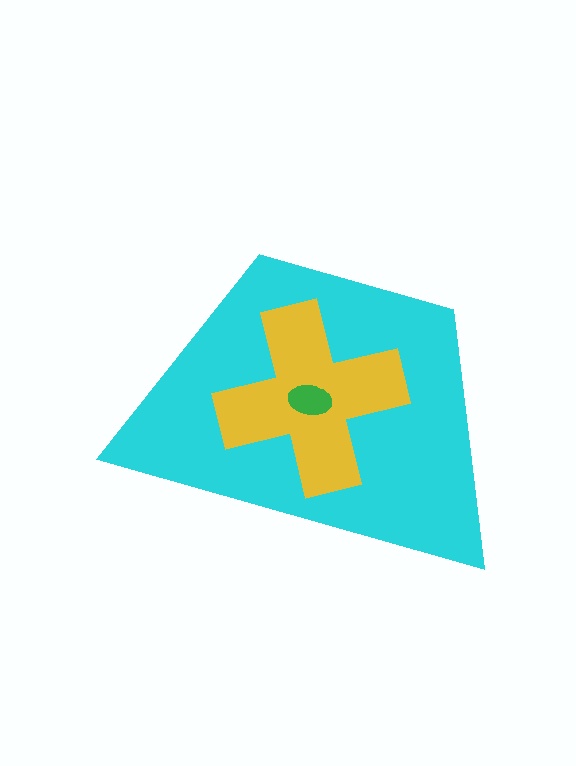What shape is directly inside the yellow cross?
The green ellipse.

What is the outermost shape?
The cyan trapezoid.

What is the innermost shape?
The green ellipse.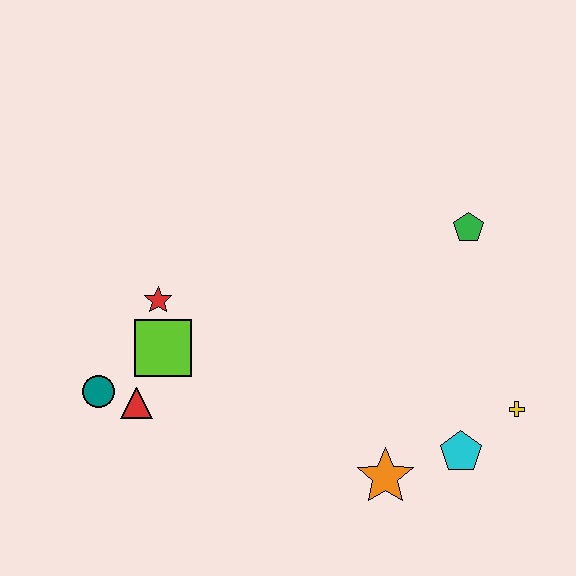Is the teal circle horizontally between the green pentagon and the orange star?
No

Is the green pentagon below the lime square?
No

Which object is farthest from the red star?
The yellow cross is farthest from the red star.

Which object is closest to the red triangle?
The teal circle is closest to the red triangle.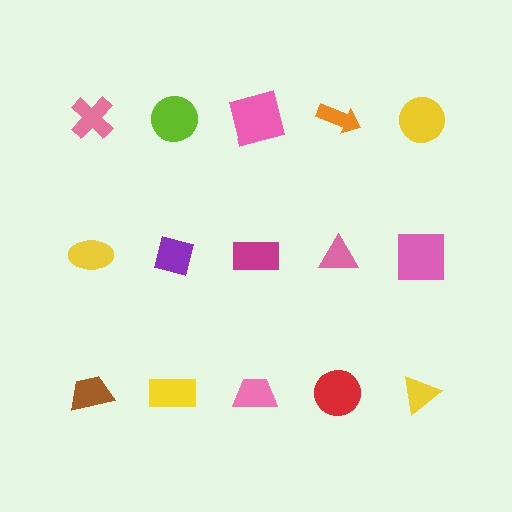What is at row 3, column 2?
A yellow rectangle.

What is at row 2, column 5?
A pink square.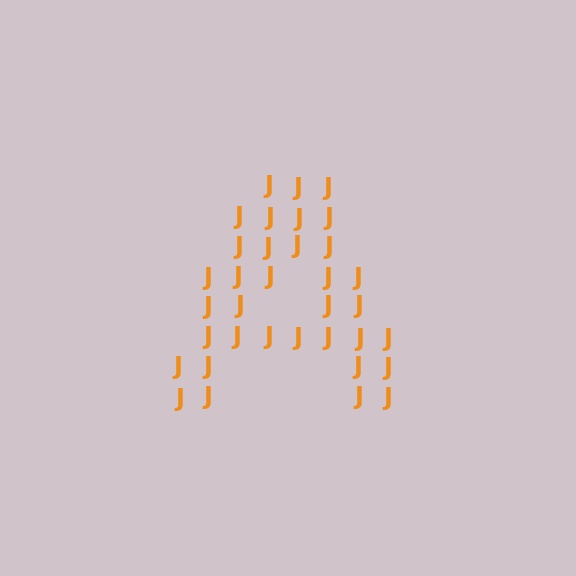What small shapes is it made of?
It is made of small letter J's.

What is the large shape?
The large shape is the letter A.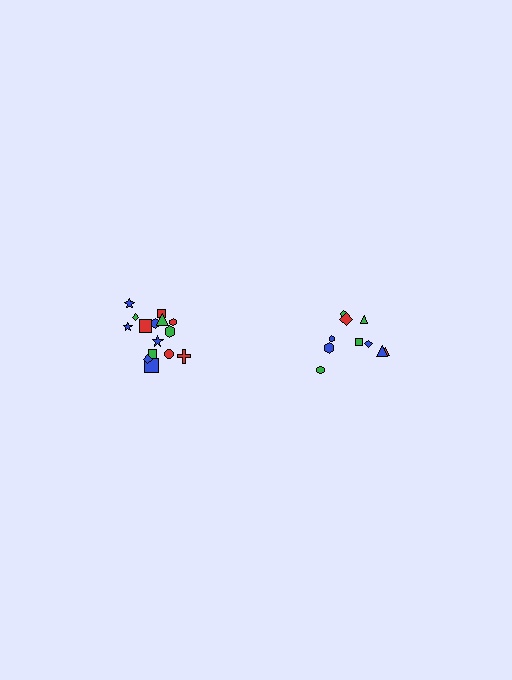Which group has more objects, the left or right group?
The left group.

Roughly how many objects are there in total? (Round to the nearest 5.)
Roughly 25 objects in total.